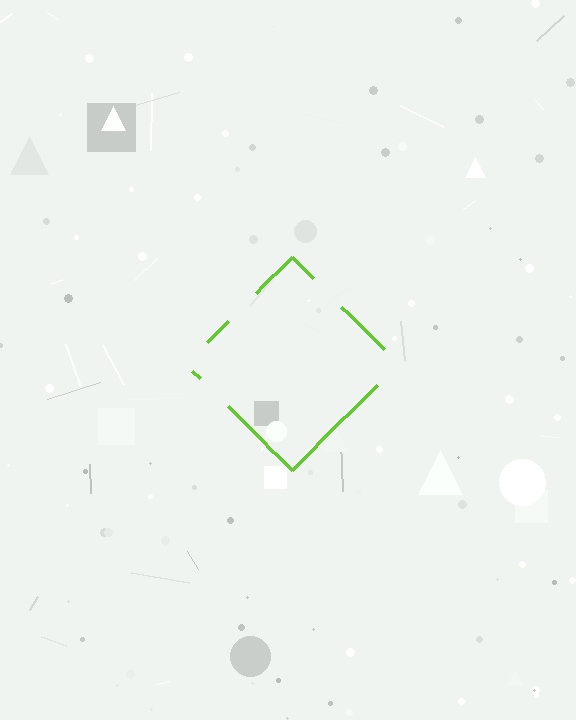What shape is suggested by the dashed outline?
The dashed outline suggests a diamond.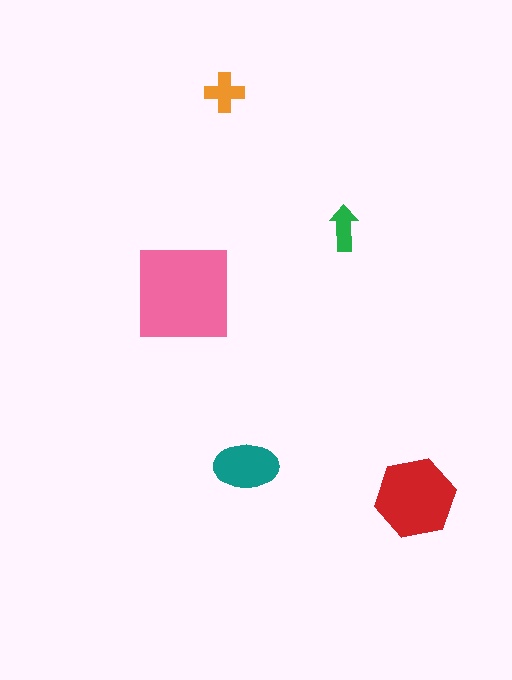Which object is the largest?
The pink square.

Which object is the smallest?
The green arrow.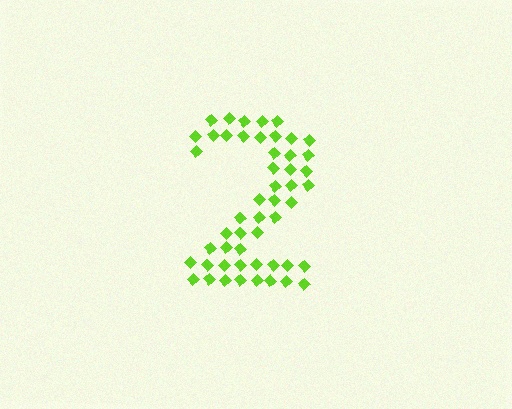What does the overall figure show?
The overall figure shows the digit 2.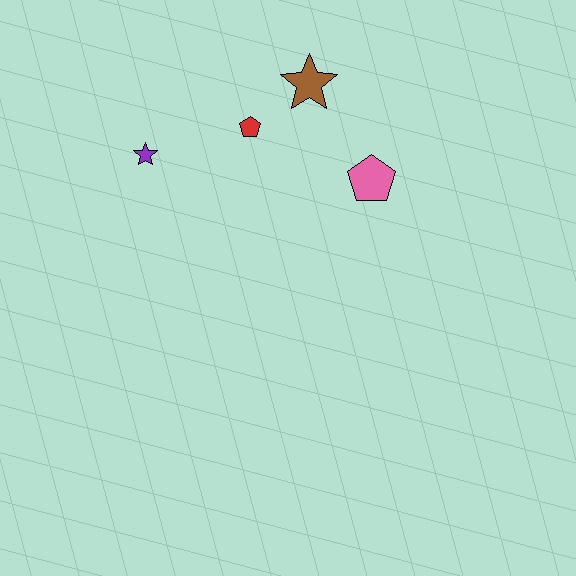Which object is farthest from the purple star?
The pink pentagon is farthest from the purple star.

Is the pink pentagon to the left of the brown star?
No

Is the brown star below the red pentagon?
No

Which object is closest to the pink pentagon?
The brown star is closest to the pink pentagon.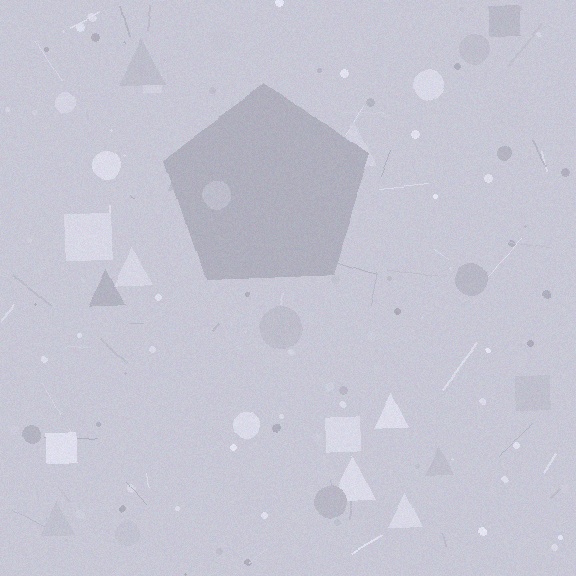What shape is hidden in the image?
A pentagon is hidden in the image.